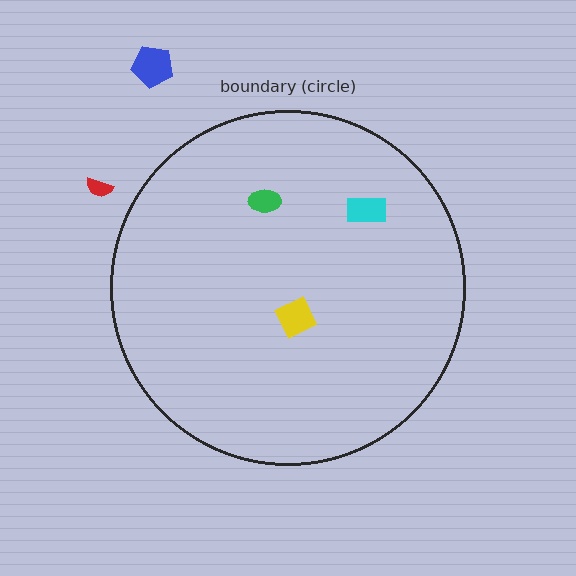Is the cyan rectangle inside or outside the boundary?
Inside.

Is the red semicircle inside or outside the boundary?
Outside.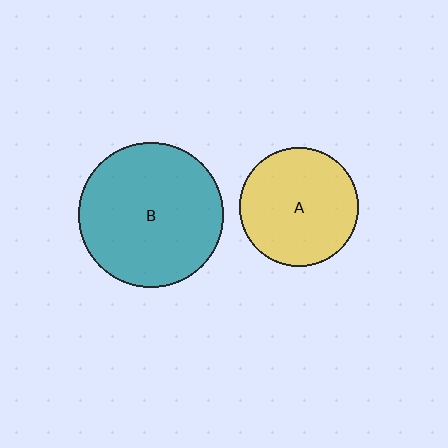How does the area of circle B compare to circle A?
Approximately 1.5 times.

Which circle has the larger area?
Circle B (teal).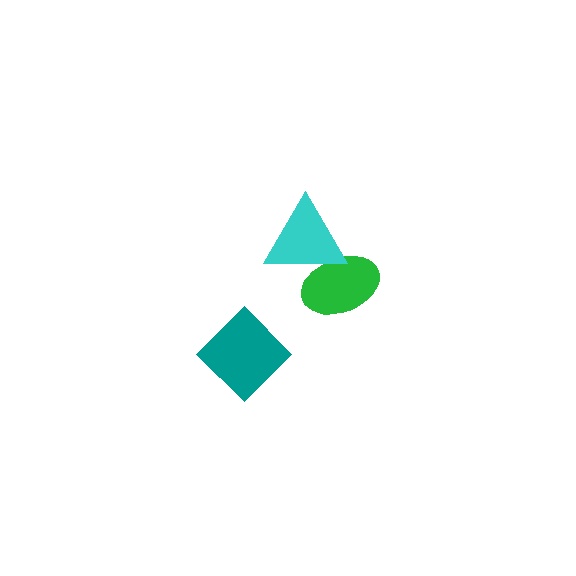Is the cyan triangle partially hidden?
No, no other shape covers it.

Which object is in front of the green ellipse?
The cyan triangle is in front of the green ellipse.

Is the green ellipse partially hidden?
Yes, it is partially covered by another shape.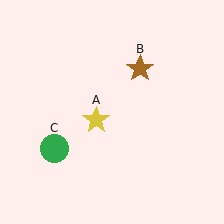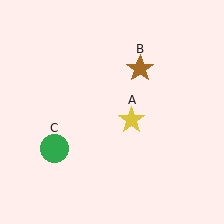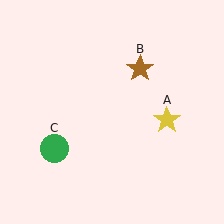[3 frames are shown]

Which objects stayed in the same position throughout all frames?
Brown star (object B) and green circle (object C) remained stationary.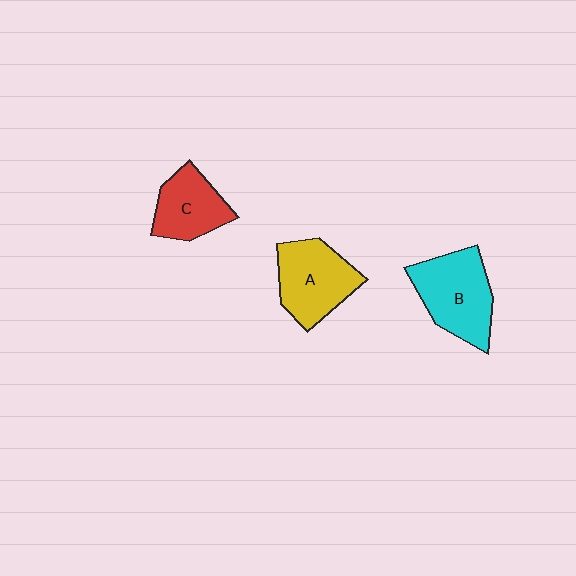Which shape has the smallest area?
Shape C (red).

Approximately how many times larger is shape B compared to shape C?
Approximately 1.4 times.